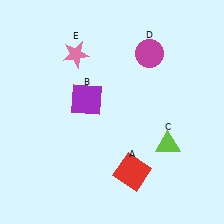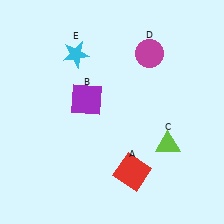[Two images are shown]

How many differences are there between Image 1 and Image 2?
There is 1 difference between the two images.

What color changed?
The star (E) changed from pink in Image 1 to cyan in Image 2.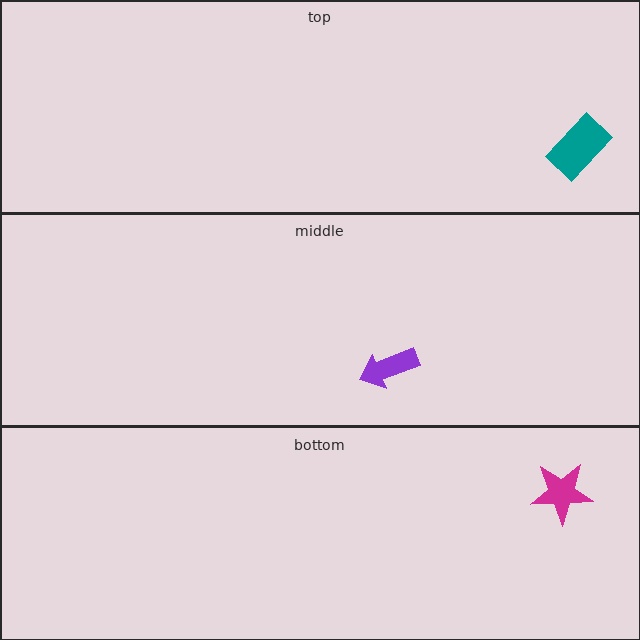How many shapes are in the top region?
1.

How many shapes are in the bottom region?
1.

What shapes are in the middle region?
The purple arrow.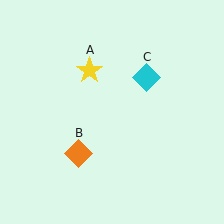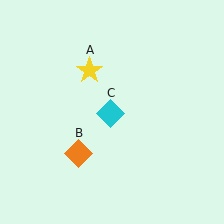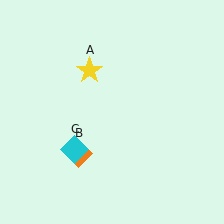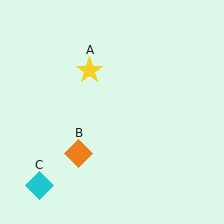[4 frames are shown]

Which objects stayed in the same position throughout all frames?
Yellow star (object A) and orange diamond (object B) remained stationary.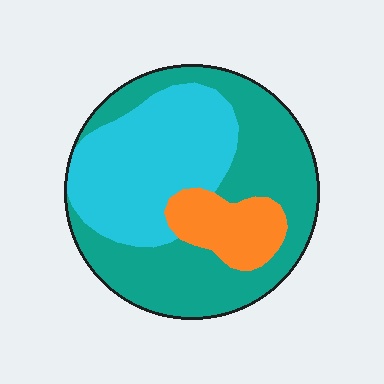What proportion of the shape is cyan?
Cyan takes up about three eighths (3/8) of the shape.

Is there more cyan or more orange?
Cyan.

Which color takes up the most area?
Teal, at roughly 50%.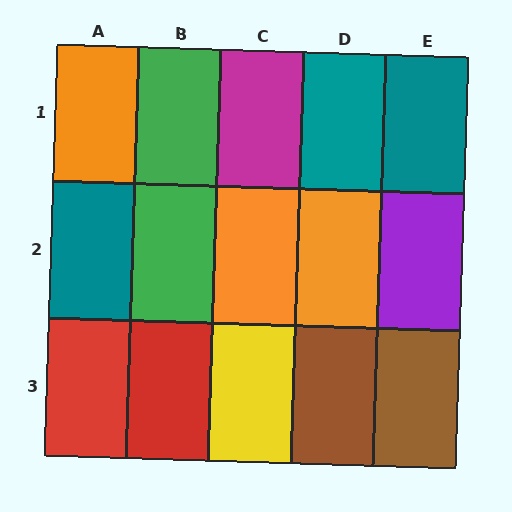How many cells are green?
2 cells are green.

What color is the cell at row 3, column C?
Yellow.